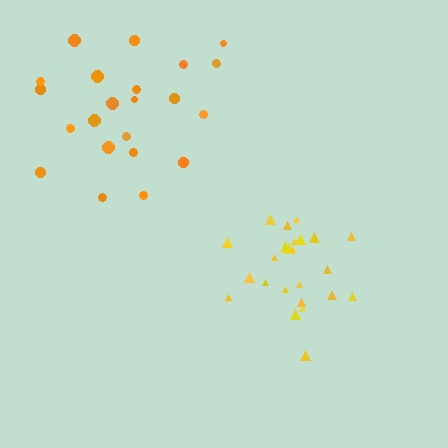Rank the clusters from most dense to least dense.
yellow, orange.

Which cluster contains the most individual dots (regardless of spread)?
Yellow (25).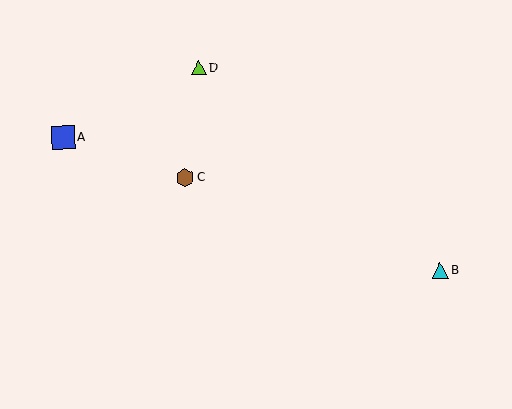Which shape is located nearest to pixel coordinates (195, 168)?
The brown hexagon (labeled C) at (185, 177) is nearest to that location.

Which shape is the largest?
The blue square (labeled A) is the largest.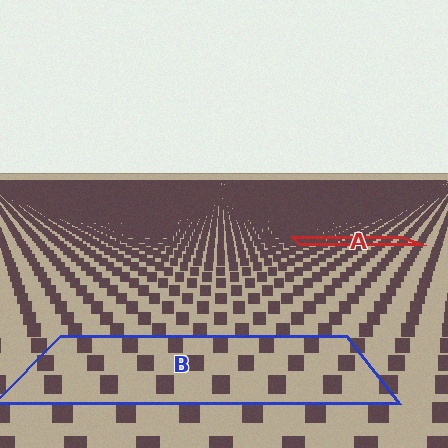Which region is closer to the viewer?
Region B is closer. The texture elements there are larger and more spread out.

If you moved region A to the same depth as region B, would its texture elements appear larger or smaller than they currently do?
They would appear larger. At a closer depth, the same texture elements are projected at a bigger on-screen size.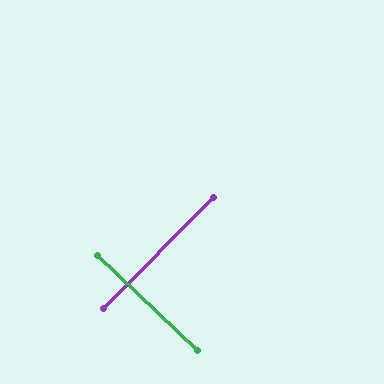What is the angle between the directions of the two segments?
Approximately 88 degrees.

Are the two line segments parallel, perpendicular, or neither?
Perpendicular — they meet at approximately 88°.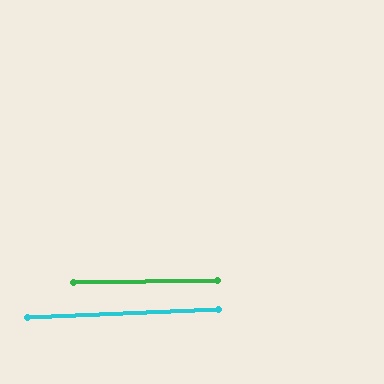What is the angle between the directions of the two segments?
Approximately 1 degree.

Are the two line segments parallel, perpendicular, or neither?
Parallel — their directions differ by only 1.4°.